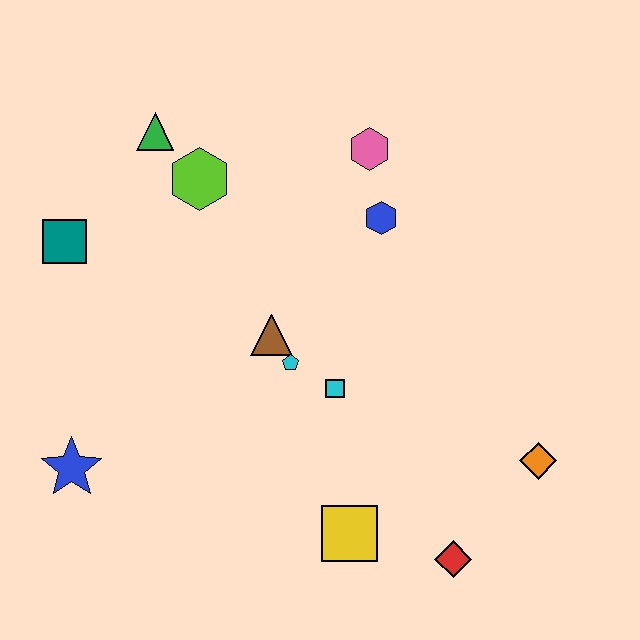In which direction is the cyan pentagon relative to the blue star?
The cyan pentagon is to the right of the blue star.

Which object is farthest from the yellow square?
The green triangle is farthest from the yellow square.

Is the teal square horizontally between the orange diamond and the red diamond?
No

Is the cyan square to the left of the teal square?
No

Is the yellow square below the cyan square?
Yes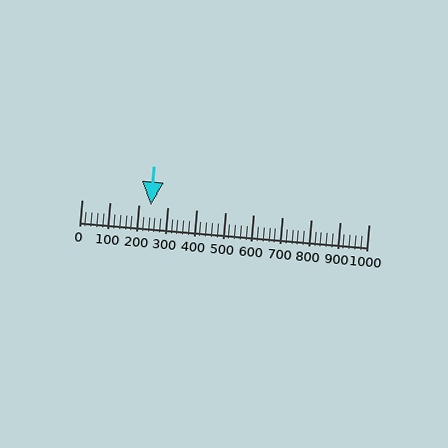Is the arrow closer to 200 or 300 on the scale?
The arrow is closer to 200.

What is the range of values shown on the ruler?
The ruler shows values from 0 to 1000.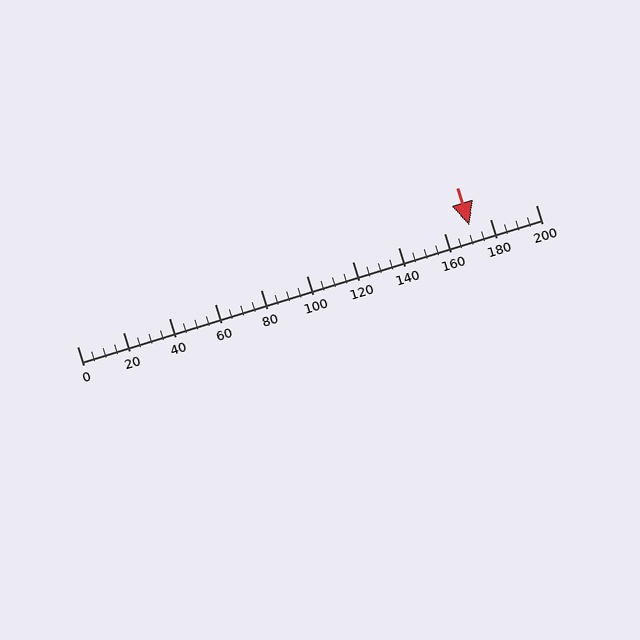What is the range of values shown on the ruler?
The ruler shows values from 0 to 200.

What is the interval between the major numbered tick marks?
The major tick marks are spaced 20 units apart.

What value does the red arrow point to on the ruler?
The red arrow points to approximately 171.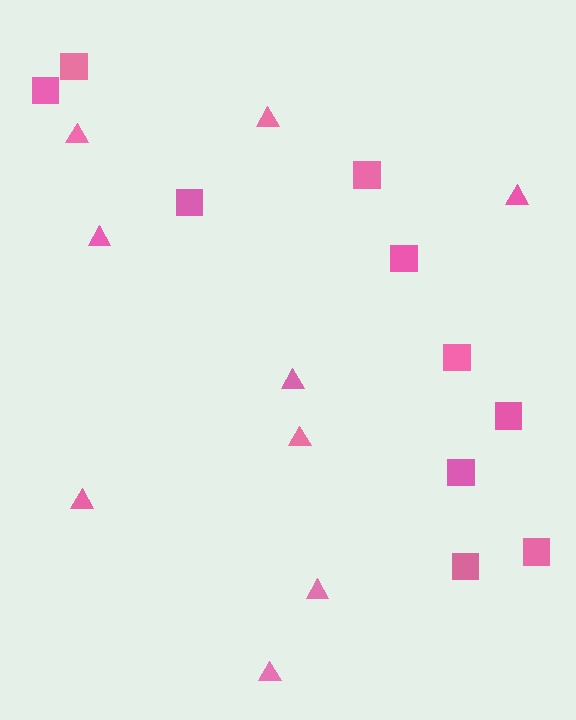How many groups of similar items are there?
There are 2 groups: one group of triangles (9) and one group of squares (10).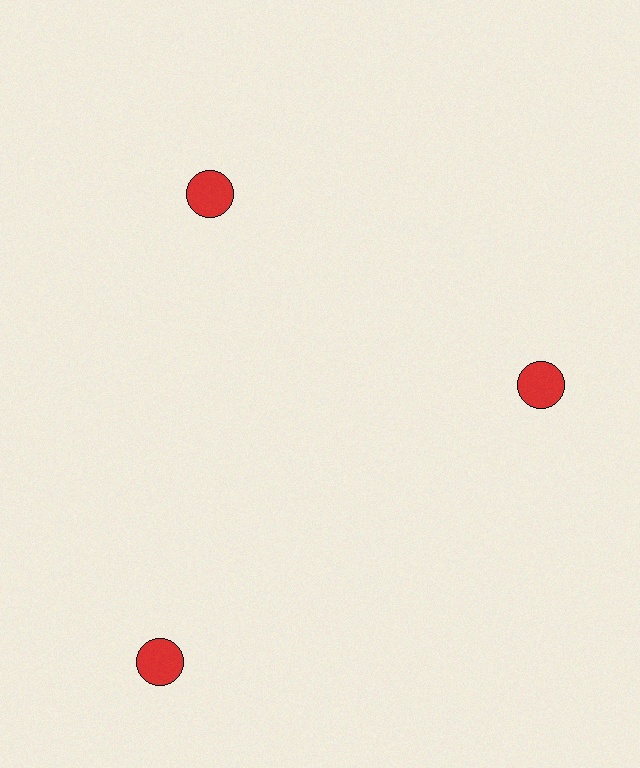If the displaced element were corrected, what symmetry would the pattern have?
It would have 3-fold rotational symmetry — the pattern would map onto itself every 120 degrees.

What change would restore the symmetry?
The symmetry would be restored by moving it inward, back onto the ring so that all 3 circles sit at equal angles and equal distance from the center.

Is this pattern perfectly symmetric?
No. The 3 red circles are arranged in a ring, but one element near the 7 o'clock position is pushed outward from the center, breaking the 3-fold rotational symmetry.